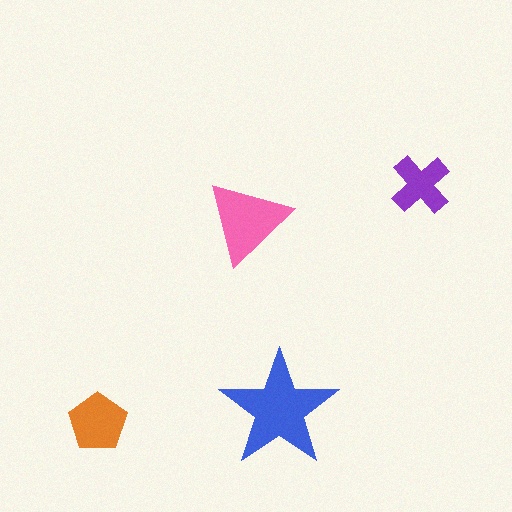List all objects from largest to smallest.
The blue star, the pink triangle, the orange pentagon, the purple cross.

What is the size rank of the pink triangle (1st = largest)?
2nd.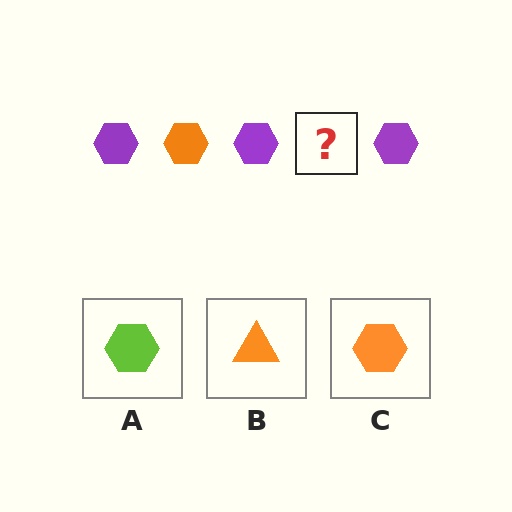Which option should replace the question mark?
Option C.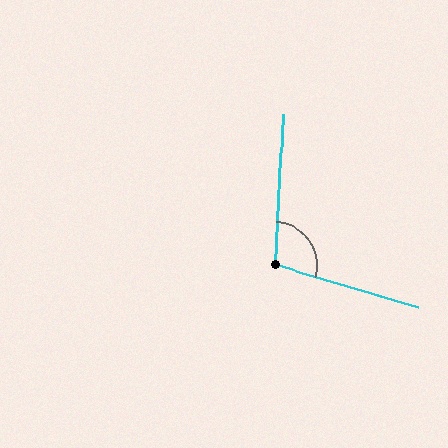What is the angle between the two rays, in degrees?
Approximately 103 degrees.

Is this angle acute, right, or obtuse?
It is obtuse.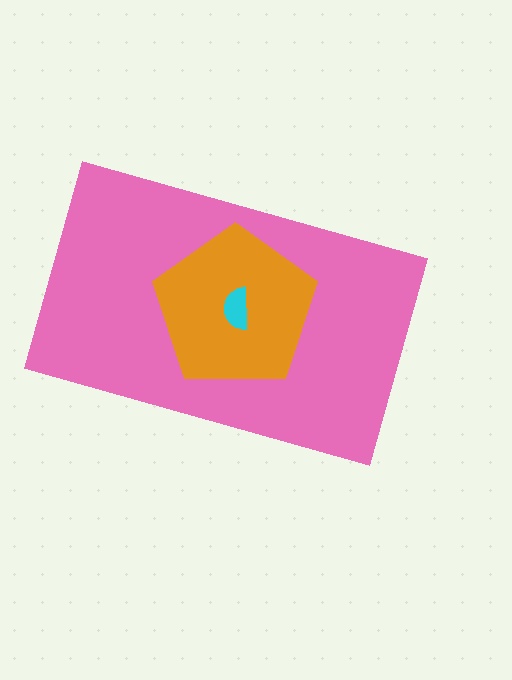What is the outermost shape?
The pink rectangle.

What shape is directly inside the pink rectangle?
The orange pentagon.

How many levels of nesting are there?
3.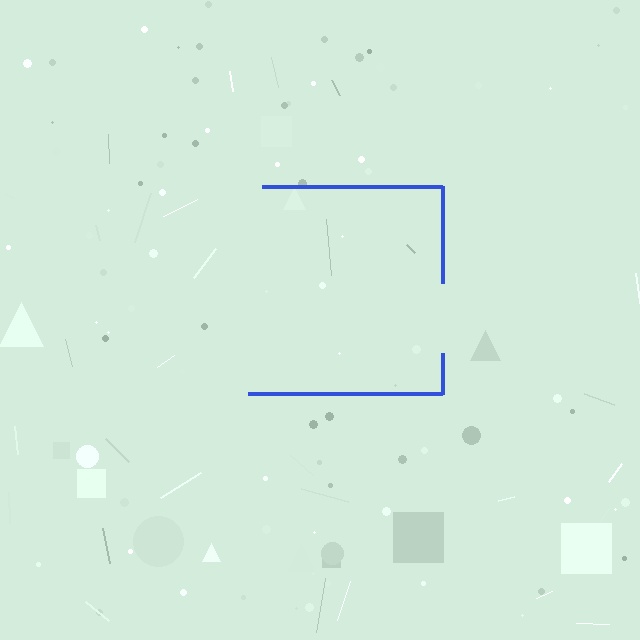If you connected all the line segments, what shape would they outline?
They would outline a square.